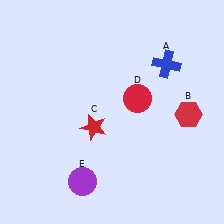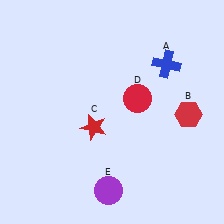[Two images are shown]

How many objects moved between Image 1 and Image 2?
1 object moved between the two images.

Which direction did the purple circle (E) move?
The purple circle (E) moved right.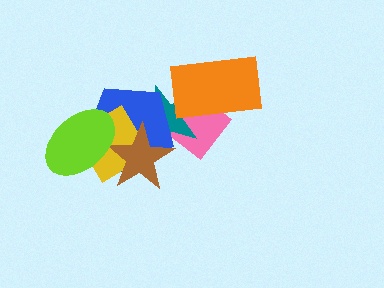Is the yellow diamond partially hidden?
Yes, it is partially covered by another shape.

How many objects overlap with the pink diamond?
3 objects overlap with the pink diamond.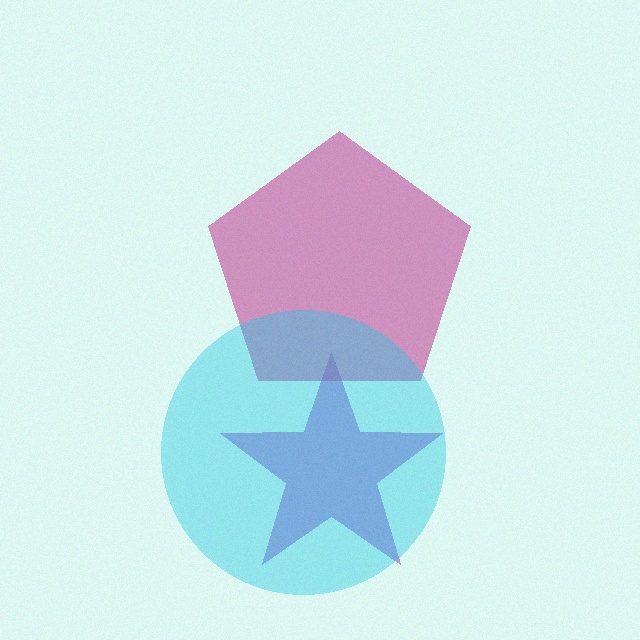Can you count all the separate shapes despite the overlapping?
Yes, there are 3 separate shapes.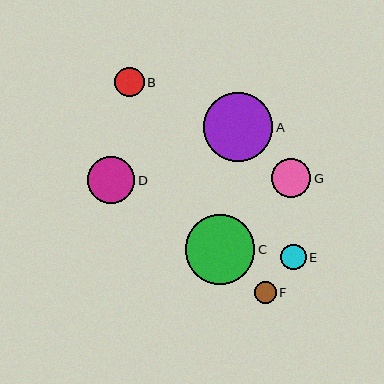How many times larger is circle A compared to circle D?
Circle A is approximately 1.5 times the size of circle D.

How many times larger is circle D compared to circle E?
Circle D is approximately 1.8 times the size of circle E.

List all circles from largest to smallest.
From largest to smallest: C, A, D, G, B, E, F.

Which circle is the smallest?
Circle F is the smallest with a size of approximately 22 pixels.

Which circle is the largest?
Circle C is the largest with a size of approximately 69 pixels.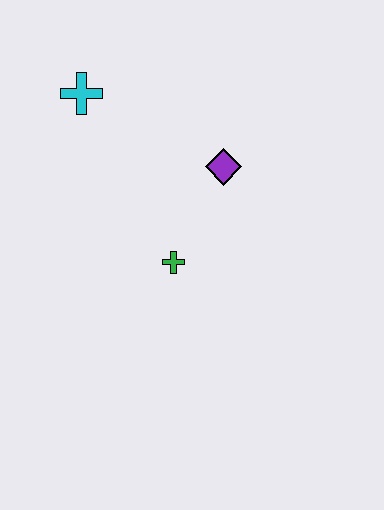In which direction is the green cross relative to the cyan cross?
The green cross is below the cyan cross.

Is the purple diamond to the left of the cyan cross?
No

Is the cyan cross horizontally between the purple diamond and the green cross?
No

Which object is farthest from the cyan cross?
The green cross is farthest from the cyan cross.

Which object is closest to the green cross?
The purple diamond is closest to the green cross.